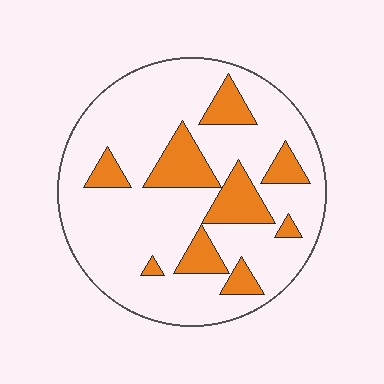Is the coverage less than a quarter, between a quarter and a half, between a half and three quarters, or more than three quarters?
Less than a quarter.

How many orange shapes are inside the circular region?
9.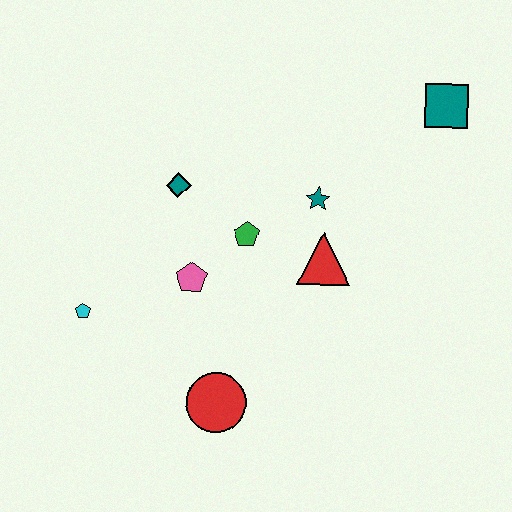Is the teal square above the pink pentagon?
Yes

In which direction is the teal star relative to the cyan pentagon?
The teal star is to the right of the cyan pentagon.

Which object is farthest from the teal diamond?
The teal square is farthest from the teal diamond.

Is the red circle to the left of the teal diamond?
No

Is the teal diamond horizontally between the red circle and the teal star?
No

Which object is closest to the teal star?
The red triangle is closest to the teal star.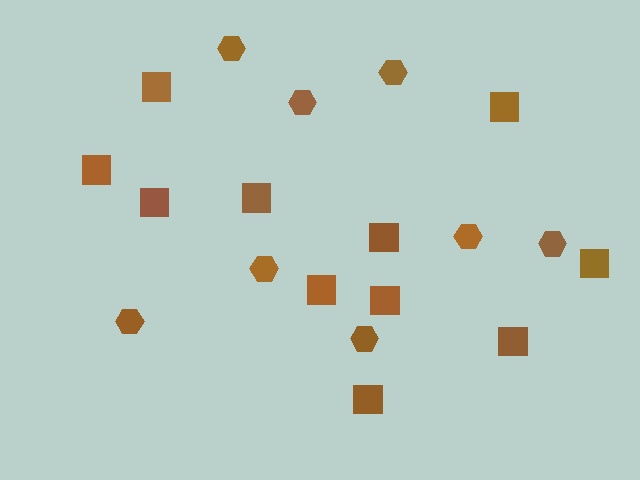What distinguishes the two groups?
There are 2 groups: one group of squares (11) and one group of hexagons (8).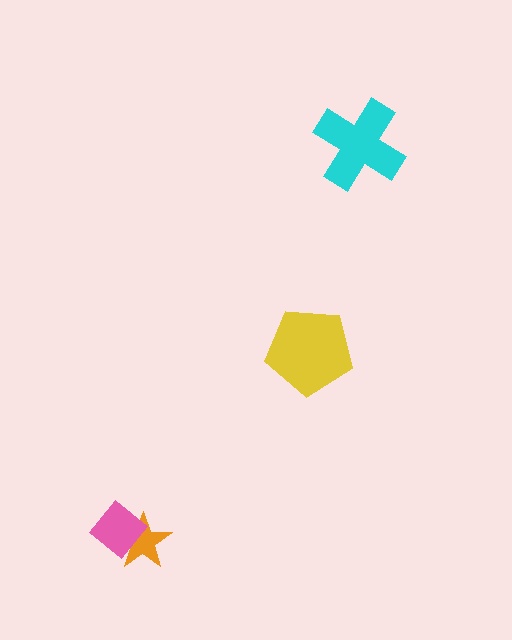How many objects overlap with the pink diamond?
1 object overlaps with the pink diamond.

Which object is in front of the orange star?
The pink diamond is in front of the orange star.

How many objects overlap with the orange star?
1 object overlaps with the orange star.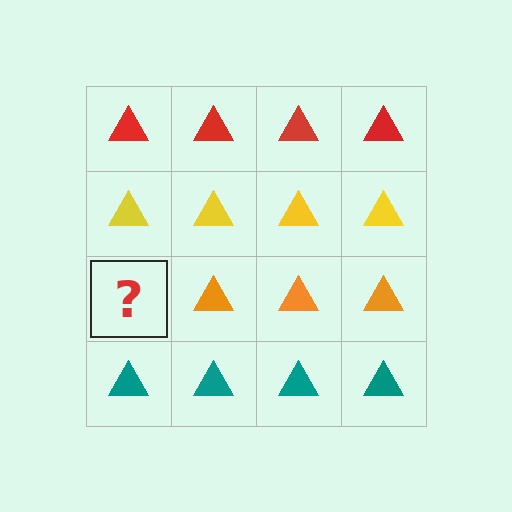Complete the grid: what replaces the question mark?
The question mark should be replaced with an orange triangle.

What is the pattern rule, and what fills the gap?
The rule is that each row has a consistent color. The gap should be filled with an orange triangle.